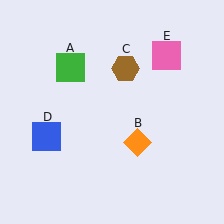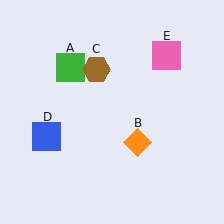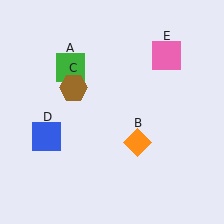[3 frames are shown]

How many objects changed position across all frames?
1 object changed position: brown hexagon (object C).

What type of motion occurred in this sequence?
The brown hexagon (object C) rotated counterclockwise around the center of the scene.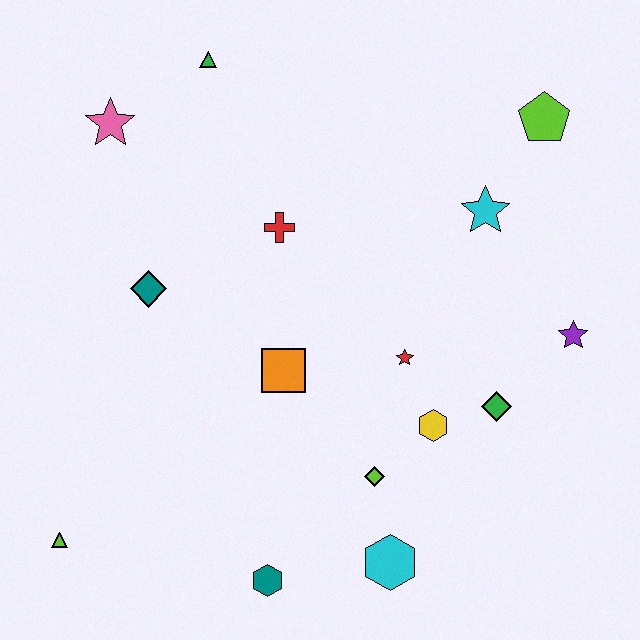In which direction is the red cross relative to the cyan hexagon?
The red cross is above the cyan hexagon.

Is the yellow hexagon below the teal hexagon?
No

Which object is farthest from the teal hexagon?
The lime pentagon is farthest from the teal hexagon.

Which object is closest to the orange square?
The red star is closest to the orange square.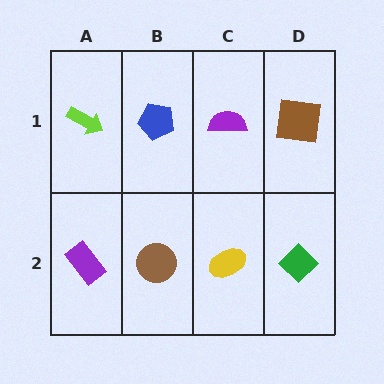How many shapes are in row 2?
4 shapes.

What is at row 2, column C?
A yellow ellipse.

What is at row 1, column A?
A lime arrow.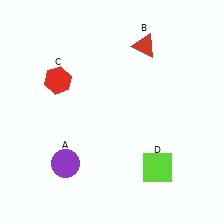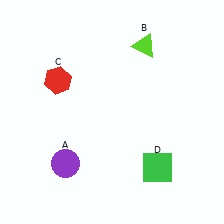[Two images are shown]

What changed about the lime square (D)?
In Image 1, D is lime. In Image 2, it changed to green.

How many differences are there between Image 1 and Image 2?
There are 2 differences between the two images.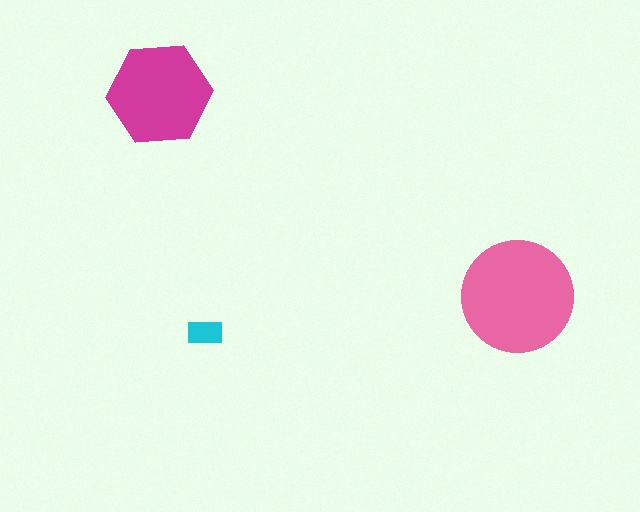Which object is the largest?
The pink circle.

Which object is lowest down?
The cyan rectangle is bottommost.